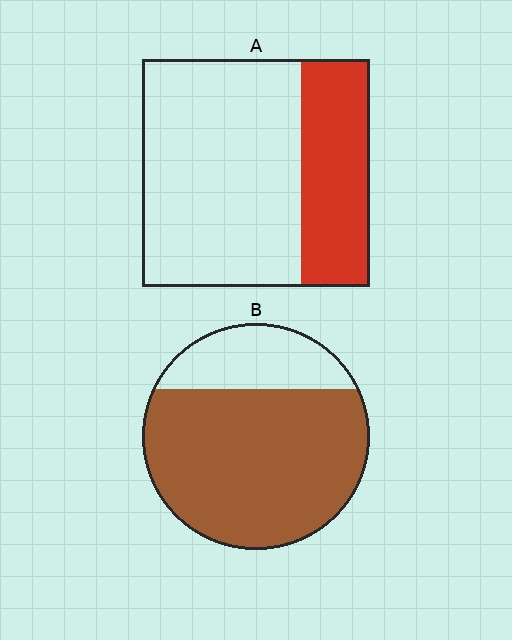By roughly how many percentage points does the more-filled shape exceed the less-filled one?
By roughly 45 percentage points (B over A).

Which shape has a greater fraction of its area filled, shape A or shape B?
Shape B.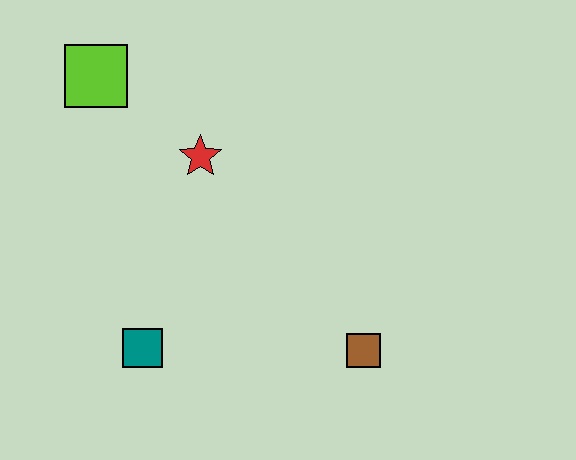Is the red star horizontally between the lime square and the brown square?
Yes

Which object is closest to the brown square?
The teal square is closest to the brown square.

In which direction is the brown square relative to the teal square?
The brown square is to the right of the teal square.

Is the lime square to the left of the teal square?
Yes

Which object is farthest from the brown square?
The lime square is farthest from the brown square.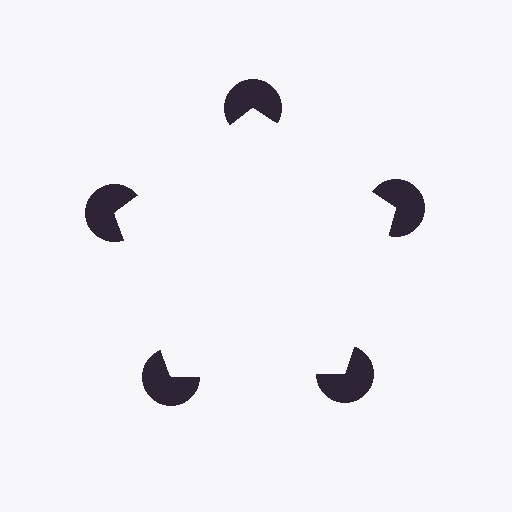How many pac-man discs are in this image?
There are 5 — one at each vertex of the illusory pentagon.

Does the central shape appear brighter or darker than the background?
It typically appears slightly brighter than the background, even though no actual brightness change is drawn.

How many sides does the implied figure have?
5 sides.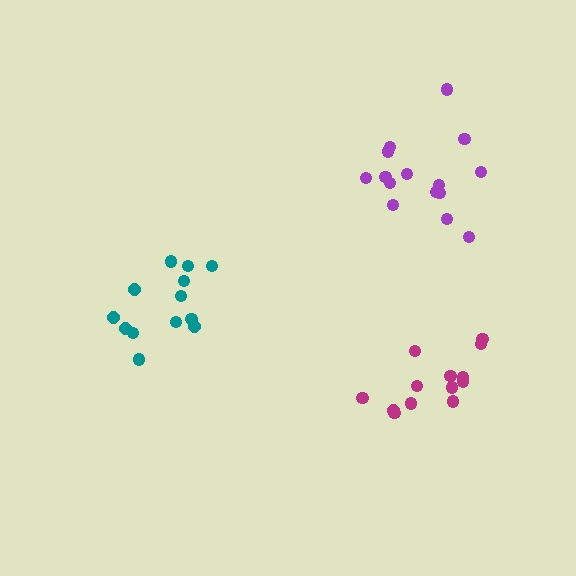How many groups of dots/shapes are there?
There are 3 groups.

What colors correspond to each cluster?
The clusters are colored: magenta, purple, teal.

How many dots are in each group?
Group 1: 13 dots, Group 2: 15 dots, Group 3: 13 dots (41 total).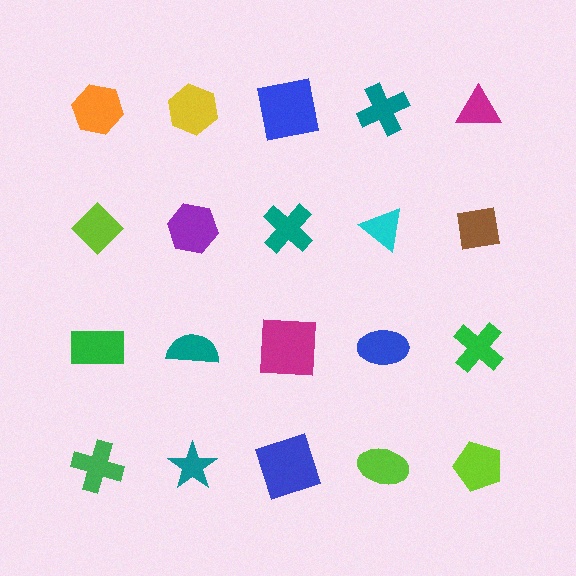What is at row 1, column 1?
An orange hexagon.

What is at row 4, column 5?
A lime pentagon.